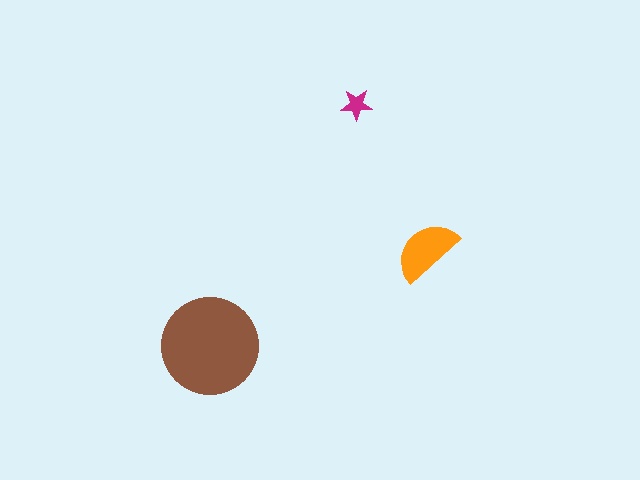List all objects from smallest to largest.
The magenta star, the orange semicircle, the brown circle.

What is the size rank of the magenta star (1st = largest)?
3rd.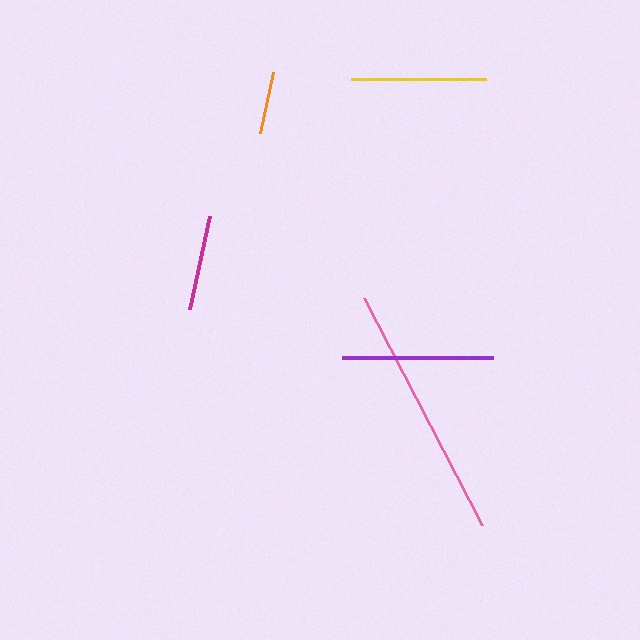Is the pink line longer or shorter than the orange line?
The pink line is longer than the orange line.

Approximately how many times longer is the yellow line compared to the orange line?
The yellow line is approximately 2.2 times the length of the orange line.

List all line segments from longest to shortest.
From longest to shortest: pink, purple, yellow, magenta, orange.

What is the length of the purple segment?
The purple segment is approximately 151 pixels long.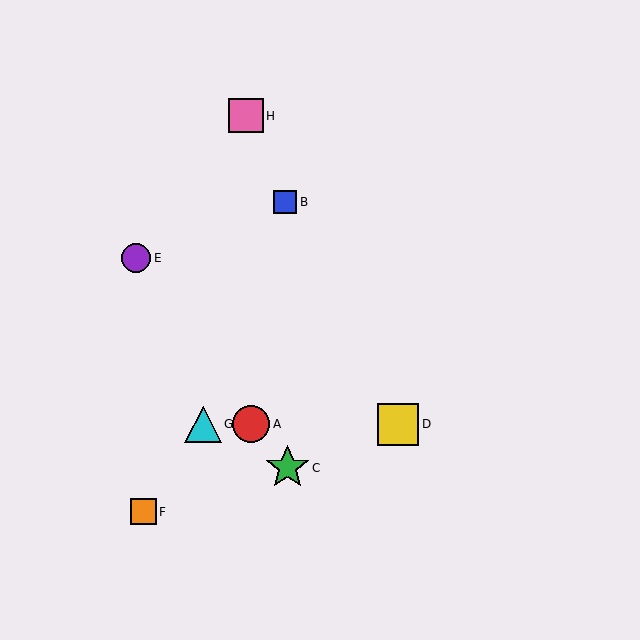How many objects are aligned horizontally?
3 objects (A, D, G) are aligned horizontally.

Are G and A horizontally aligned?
Yes, both are at y≈424.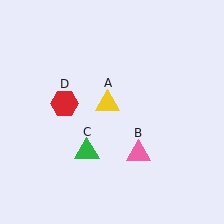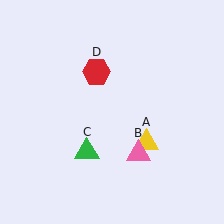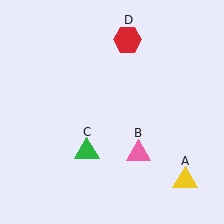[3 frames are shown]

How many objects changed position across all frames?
2 objects changed position: yellow triangle (object A), red hexagon (object D).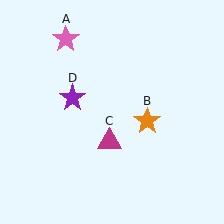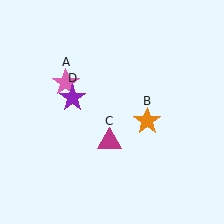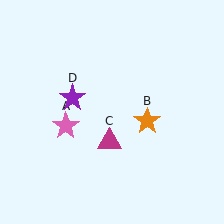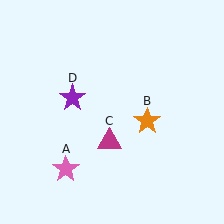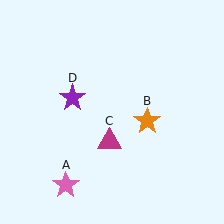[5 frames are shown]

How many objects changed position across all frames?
1 object changed position: pink star (object A).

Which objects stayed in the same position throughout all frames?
Orange star (object B) and magenta triangle (object C) and purple star (object D) remained stationary.